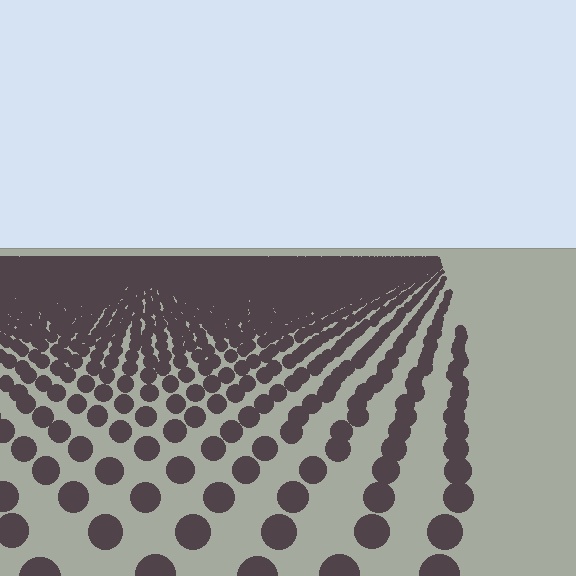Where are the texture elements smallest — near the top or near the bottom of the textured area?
Near the top.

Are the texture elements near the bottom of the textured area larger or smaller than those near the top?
Larger. Near the bottom, elements are closer to the viewer and appear at a bigger on-screen size.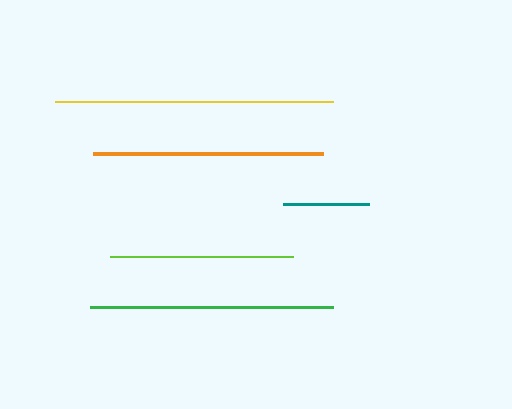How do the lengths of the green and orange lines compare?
The green and orange lines are approximately the same length.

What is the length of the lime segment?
The lime segment is approximately 183 pixels long.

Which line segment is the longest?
The yellow line is the longest at approximately 277 pixels.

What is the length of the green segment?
The green segment is approximately 243 pixels long.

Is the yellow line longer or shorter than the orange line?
The yellow line is longer than the orange line.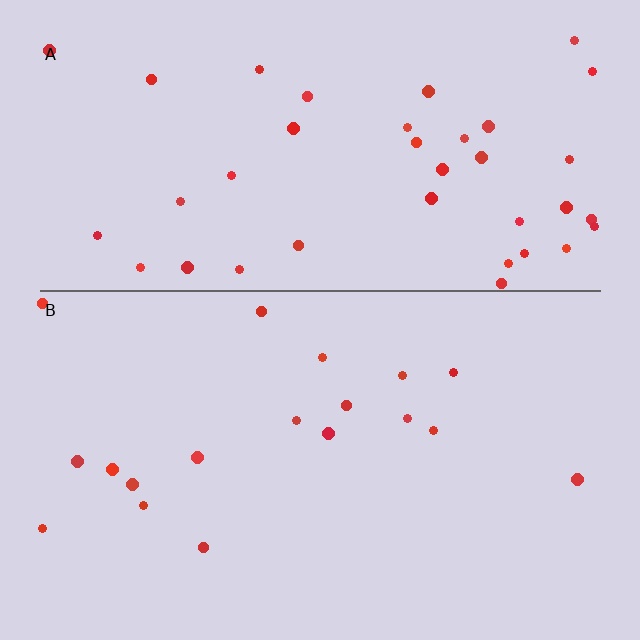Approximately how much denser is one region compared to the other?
Approximately 2.1× — region A over region B.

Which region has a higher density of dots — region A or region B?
A (the top).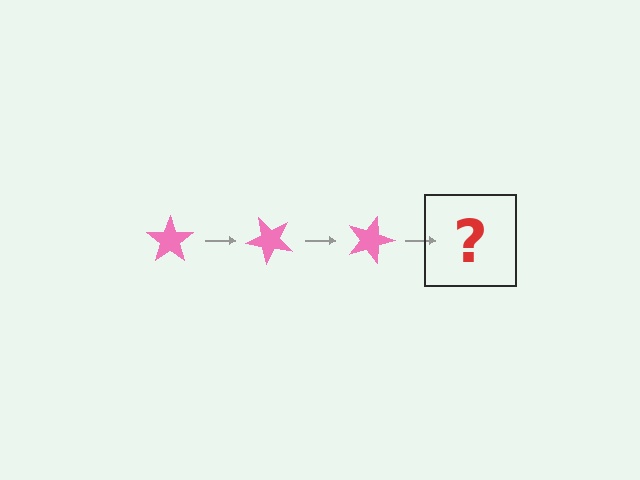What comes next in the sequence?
The next element should be a pink star rotated 135 degrees.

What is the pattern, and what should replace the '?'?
The pattern is that the star rotates 45 degrees each step. The '?' should be a pink star rotated 135 degrees.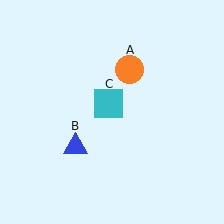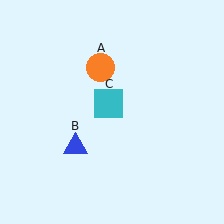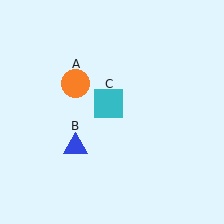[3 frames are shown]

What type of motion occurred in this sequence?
The orange circle (object A) rotated counterclockwise around the center of the scene.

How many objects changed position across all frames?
1 object changed position: orange circle (object A).